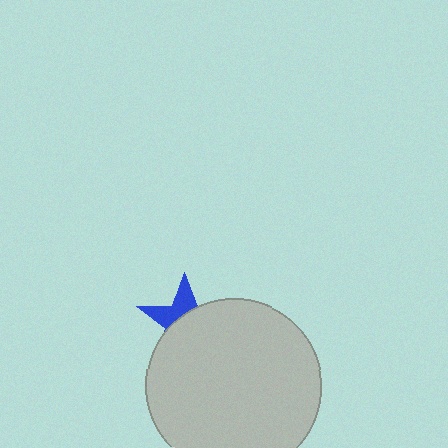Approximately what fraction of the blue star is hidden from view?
Roughly 65% of the blue star is hidden behind the light gray circle.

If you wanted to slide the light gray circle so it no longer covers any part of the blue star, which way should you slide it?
Slide it down — that is the most direct way to separate the two shapes.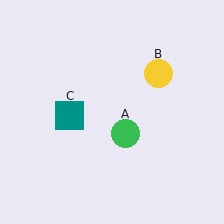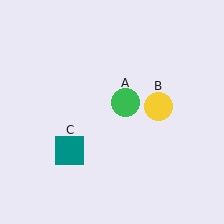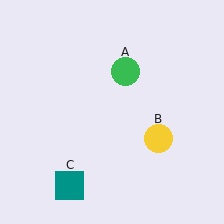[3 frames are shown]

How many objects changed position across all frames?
3 objects changed position: green circle (object A), yellow circle (object B), teal square (object C).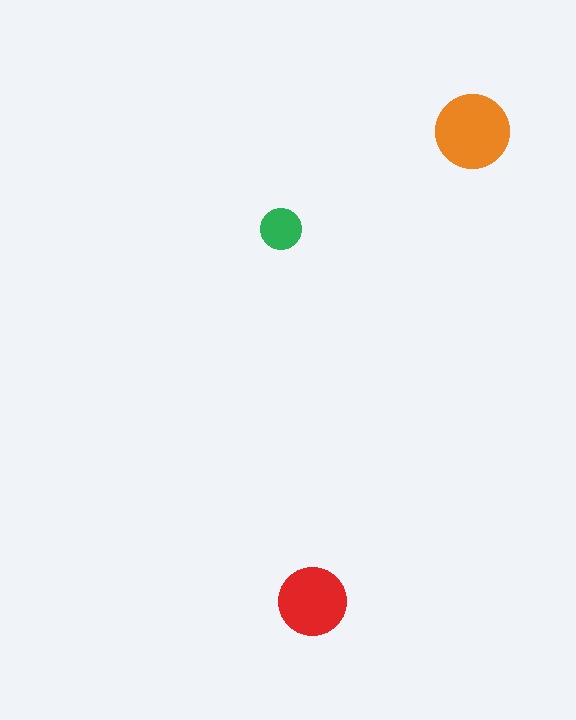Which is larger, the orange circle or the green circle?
The orange one.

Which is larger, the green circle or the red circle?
The red one.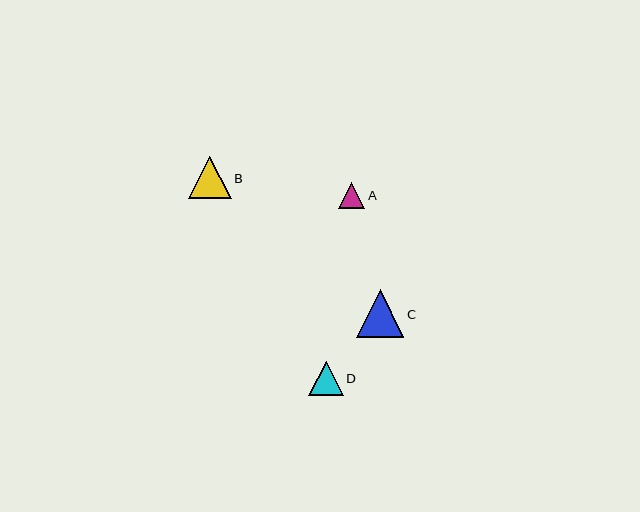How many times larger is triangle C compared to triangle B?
Triangle C is approximately 1.1 times the size of triangle B.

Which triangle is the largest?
Triangle C is the largest with a size of approximately 48 pixels.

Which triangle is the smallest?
Triangle A is the smallest with a size of approximately 26 pixels.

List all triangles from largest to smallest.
From largest to smallest: C, B, D, A.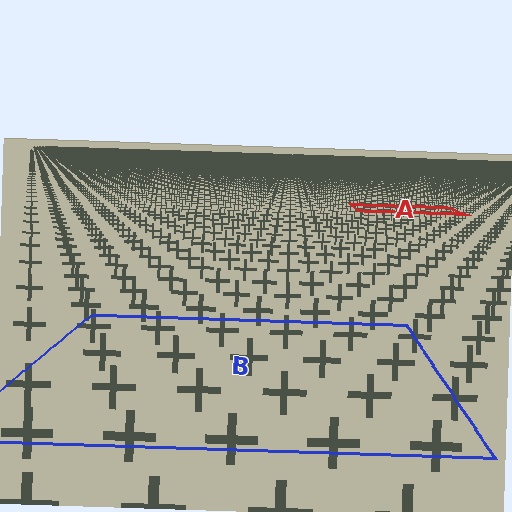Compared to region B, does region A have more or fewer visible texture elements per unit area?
Region A has more texture elements per unit area — they are packed more densely because it is farther away.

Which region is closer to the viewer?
Region B is closer. The texture elements there are larger and more spread out.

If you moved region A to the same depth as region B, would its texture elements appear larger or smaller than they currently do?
They would appear larger. At a closer depth, the same texture elements are projected at a bigger on-screen size.